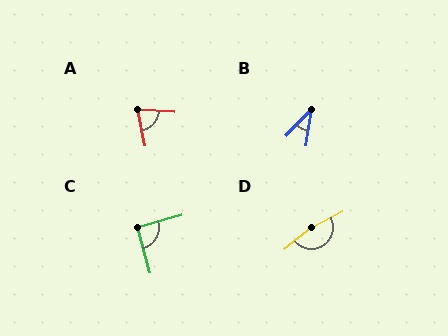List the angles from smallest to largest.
B (34°), A (75°), C (91°), D (167°).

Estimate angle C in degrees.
Approximately 91 degrees.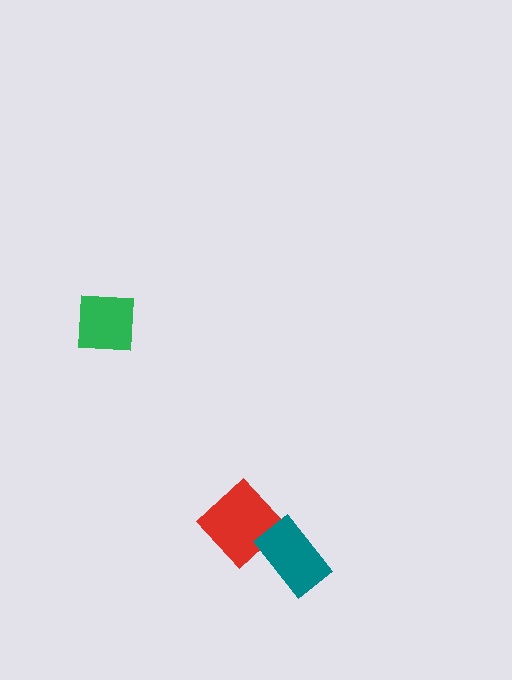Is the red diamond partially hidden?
Yes, it is partially covered by another shape.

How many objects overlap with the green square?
0 objects overlap with the green square.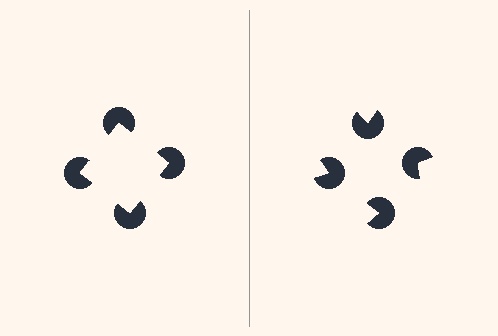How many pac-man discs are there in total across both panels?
8 — 4 on each side.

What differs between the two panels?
The pac-man discs are positioned identically on both sides; only the wedge orientations differ. On the left they align to a square; on the right they are misaligned.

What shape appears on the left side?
An illusory square.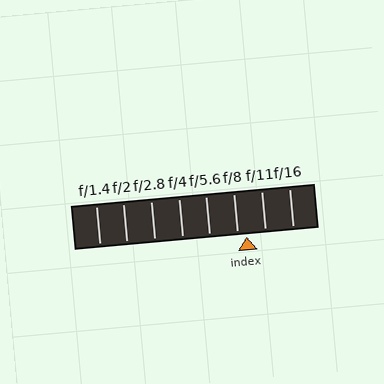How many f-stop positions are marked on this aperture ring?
There are 8 f-stop positions marked.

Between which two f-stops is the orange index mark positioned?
The index mark is between f/8 and f/11.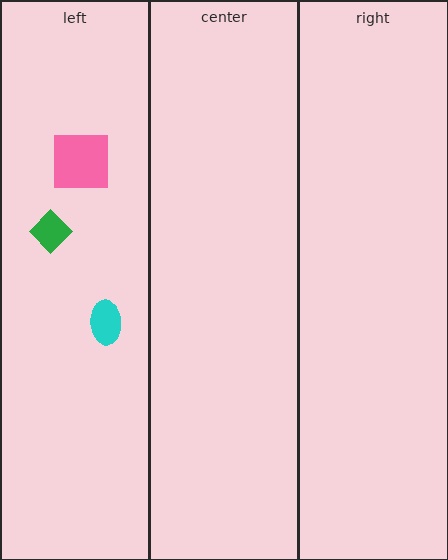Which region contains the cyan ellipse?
The left region.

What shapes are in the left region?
The green diamond, the cyan ellipse, the pink square.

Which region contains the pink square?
The left region.